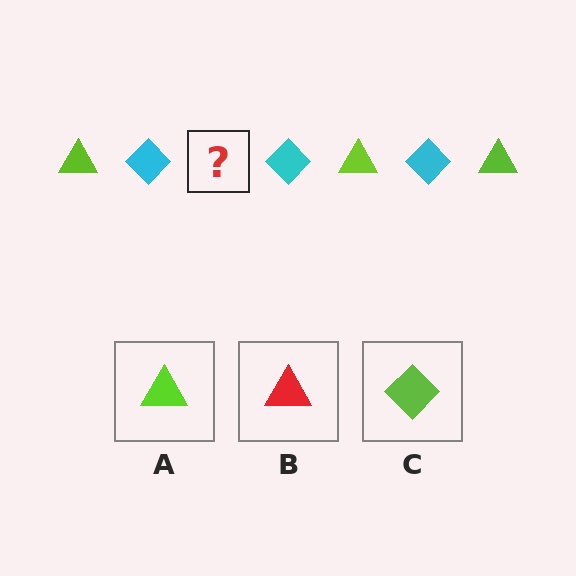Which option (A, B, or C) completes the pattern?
A.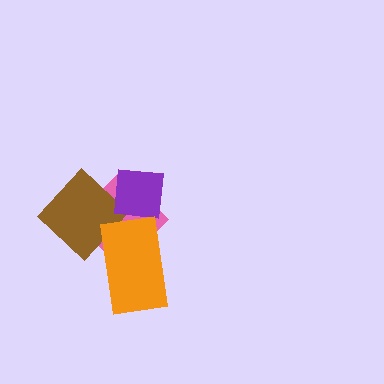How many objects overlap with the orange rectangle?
1 object overlaps with the orange rectangle.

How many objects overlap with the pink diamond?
3 objects overlap with the pink diamond.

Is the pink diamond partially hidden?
Yes, it is partially covered by another shape.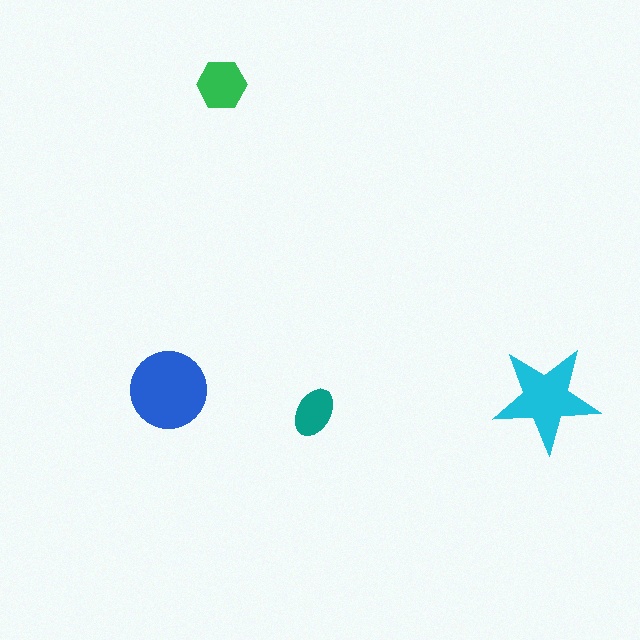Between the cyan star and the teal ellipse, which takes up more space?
The cyan star.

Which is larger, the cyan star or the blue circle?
The blue circle.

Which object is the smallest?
The teal ellipse.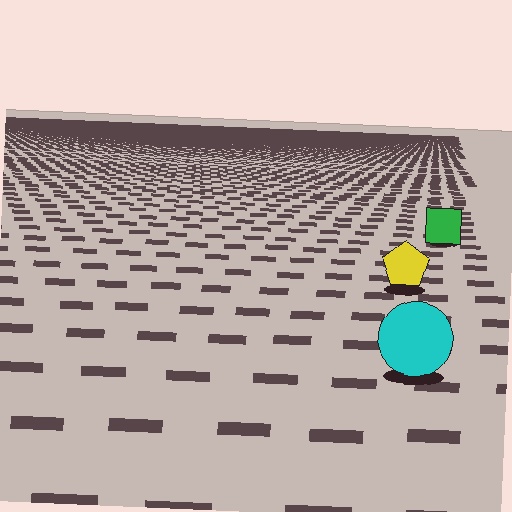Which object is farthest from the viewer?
The green square is farthest from the viewer. It appears smaller and the ground texture around it is denser.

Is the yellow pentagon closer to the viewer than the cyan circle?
No. The cyan circle is closer — you can tell from the texture gradient: the ground texture is coarser near it.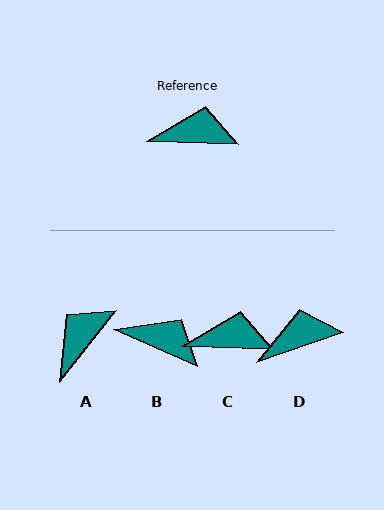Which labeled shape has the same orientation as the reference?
C.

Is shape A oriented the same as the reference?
No, it is off by about 53 degrees.